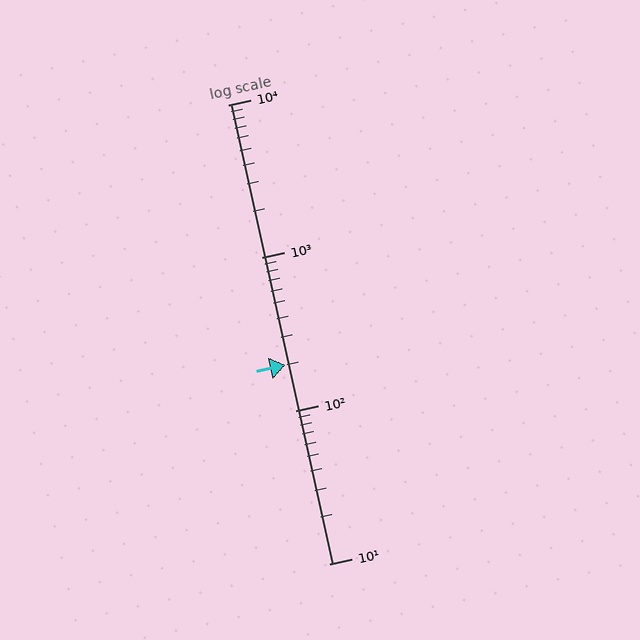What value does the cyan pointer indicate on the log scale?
The pointer indicates approximately 200.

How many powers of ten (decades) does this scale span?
The scale spans 3 decades, from 10 to 10000.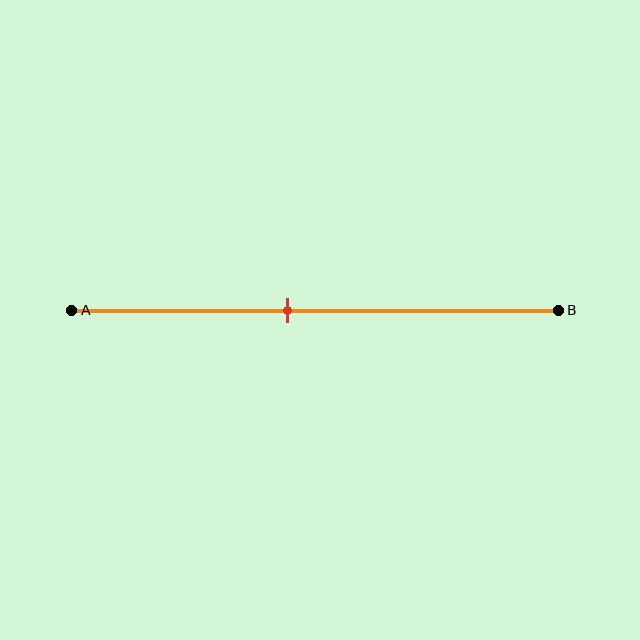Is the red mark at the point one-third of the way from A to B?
No, the mark is at about 45% from A, not at the 33% one-third point.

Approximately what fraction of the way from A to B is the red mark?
The red mark is approximately 45% of the way from A to B.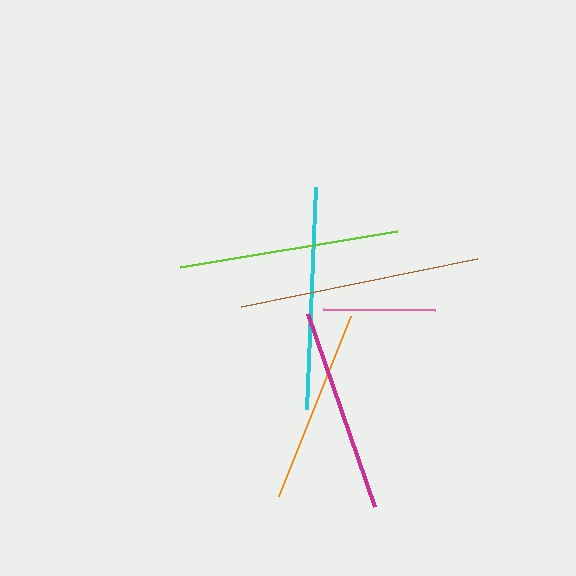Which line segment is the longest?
The brown line is the longest at approximately 241 pixels.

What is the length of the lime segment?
The lime segment is approximately 220 pixels long.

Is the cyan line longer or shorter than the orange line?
The cyan line is longer than the orange line.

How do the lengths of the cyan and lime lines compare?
The cyan and lime lines are approximately the same length.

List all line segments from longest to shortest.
From longest to shortest: brown, cyan, lime, magenta, orange, pink.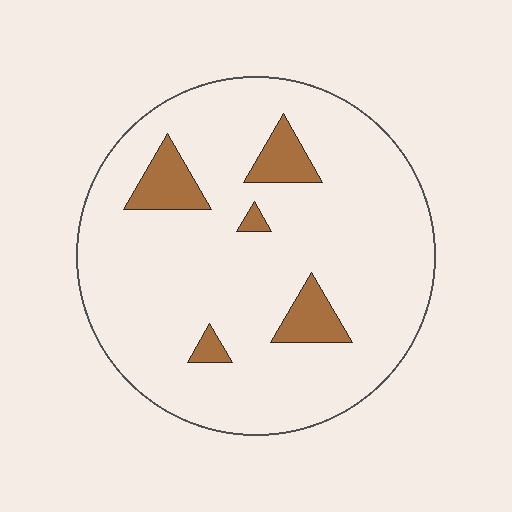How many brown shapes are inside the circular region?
5.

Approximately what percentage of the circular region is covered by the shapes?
Approximately 10%.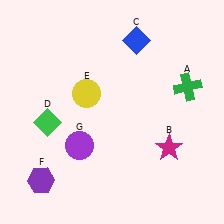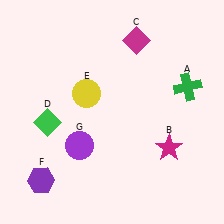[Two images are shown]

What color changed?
The diamond (C) changed from blue in Image 1 to magenta in Image 2.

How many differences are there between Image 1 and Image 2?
There is 1 difference between the two images.